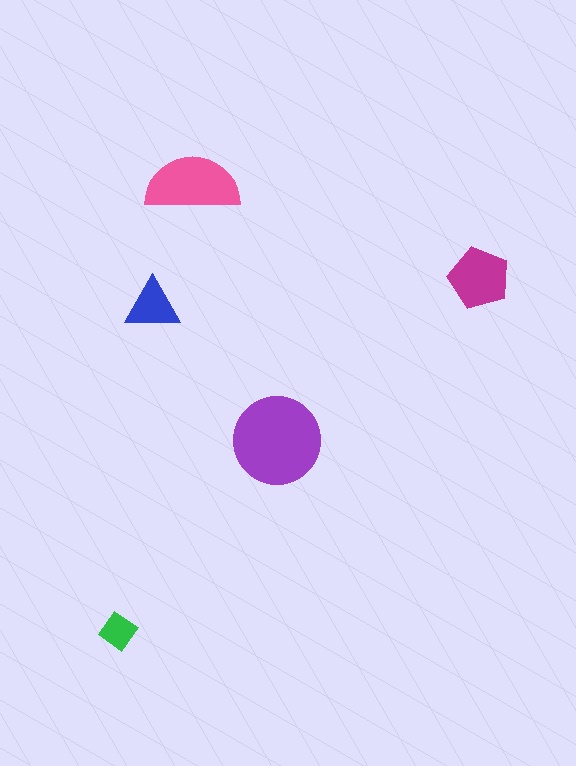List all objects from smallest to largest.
The green diamond, the blue triangle, the magenta pentagon, the pink semicircle, the purple circle.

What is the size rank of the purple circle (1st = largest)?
1st.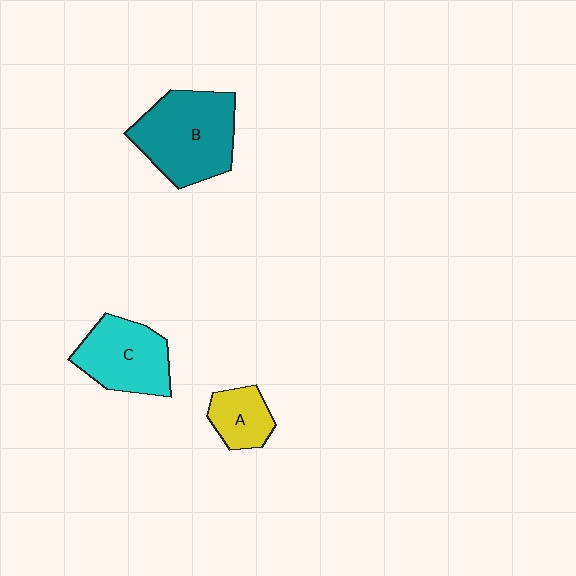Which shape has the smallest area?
Shape A (yellow).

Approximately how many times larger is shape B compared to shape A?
Approximately 2.4 times.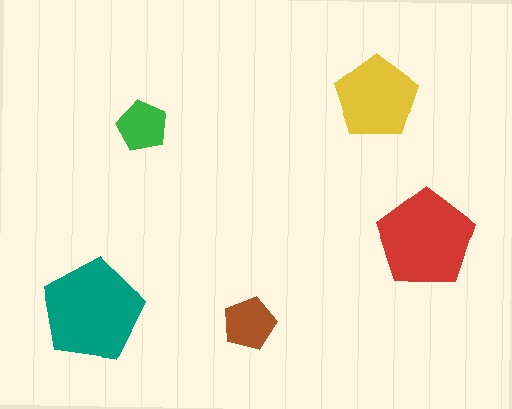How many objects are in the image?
There are 5 objects in the image.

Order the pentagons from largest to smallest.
the teal one, the red one, the yellow one, the brown one, the green one.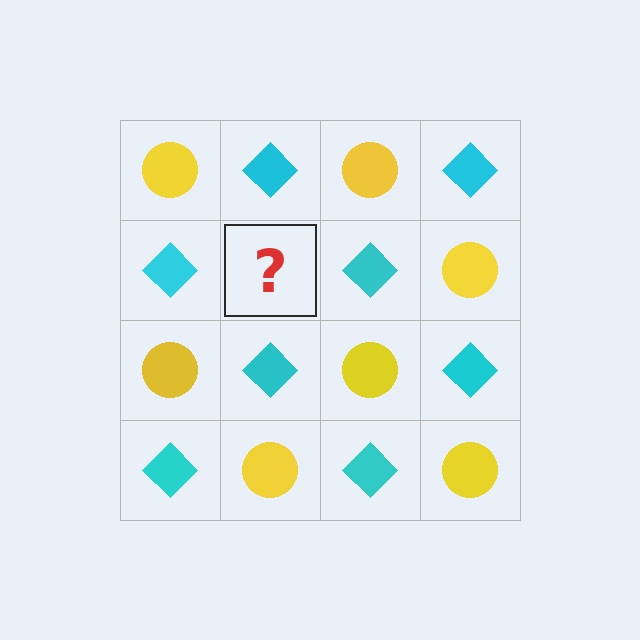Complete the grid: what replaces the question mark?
The question mark should be replaced with a yellow circle.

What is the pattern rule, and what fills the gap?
The rule is that it alternates yellow circle and cyan diamond in a checkerboard pattern. The gap should be filled with a yellow circle.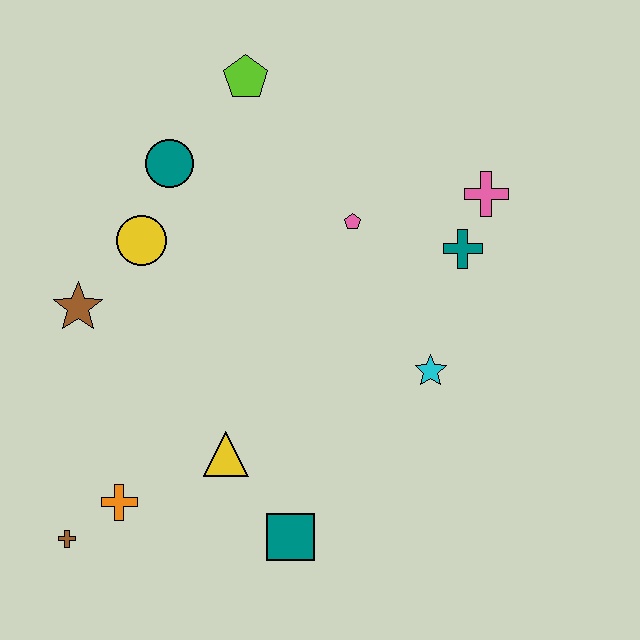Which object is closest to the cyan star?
The teal cross is closest to the cyan star.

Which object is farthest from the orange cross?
The pink cross is farthest from the orange cross.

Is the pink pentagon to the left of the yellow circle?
No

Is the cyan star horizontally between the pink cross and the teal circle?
Yes